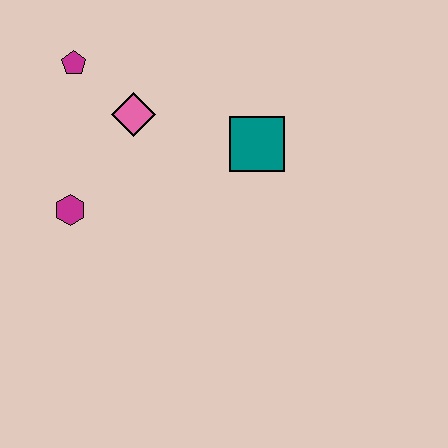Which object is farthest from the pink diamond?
The teal square is farthest from the pink diamond.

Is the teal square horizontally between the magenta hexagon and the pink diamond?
No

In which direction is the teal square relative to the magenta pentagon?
The teal square is to the right of the magenta pentagon.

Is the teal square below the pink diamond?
Yes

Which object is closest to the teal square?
The pink diamond is closest to the teal square.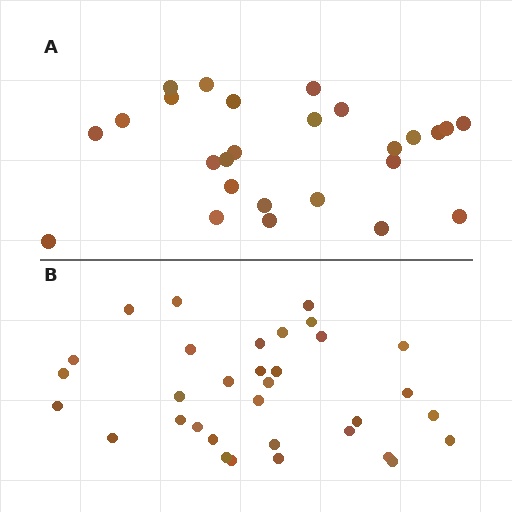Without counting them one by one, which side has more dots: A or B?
Region B (the bottom region) has more dots.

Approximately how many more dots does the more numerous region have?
Region B has roughly 8 or so more dots than region A.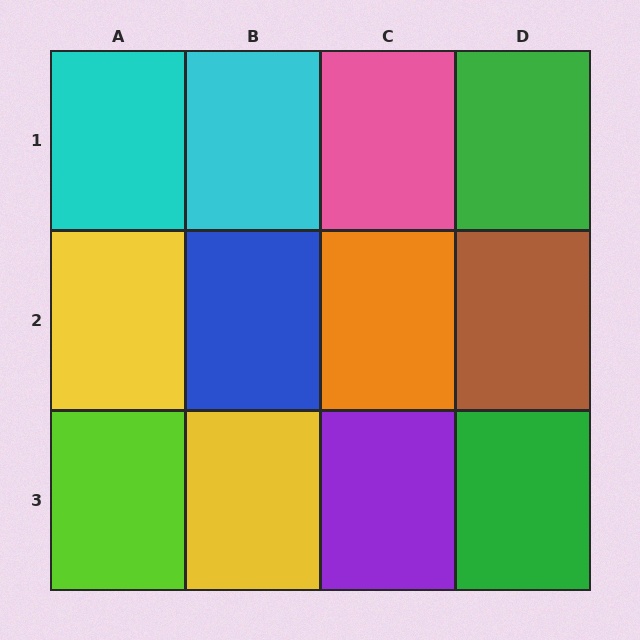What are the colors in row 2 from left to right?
Yellow, blue, orange, brown.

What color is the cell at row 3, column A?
Lime.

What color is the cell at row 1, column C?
Pink.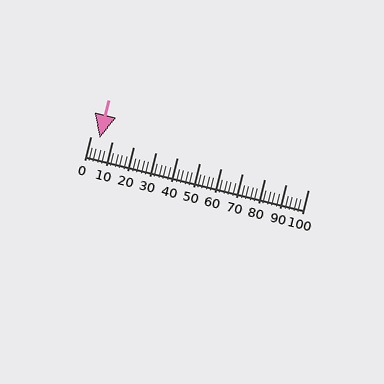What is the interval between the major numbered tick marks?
The major tick marks are spaced 10 units apart.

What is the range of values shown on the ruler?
The ruler shows values from 0 to 100.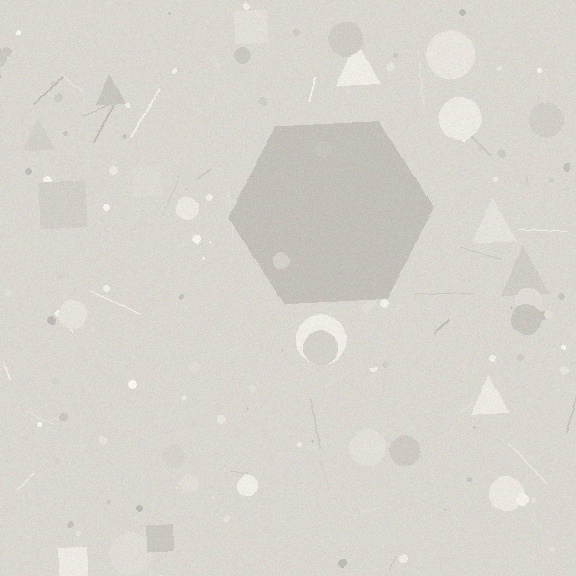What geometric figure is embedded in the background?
A hexagon is embedded in the background.